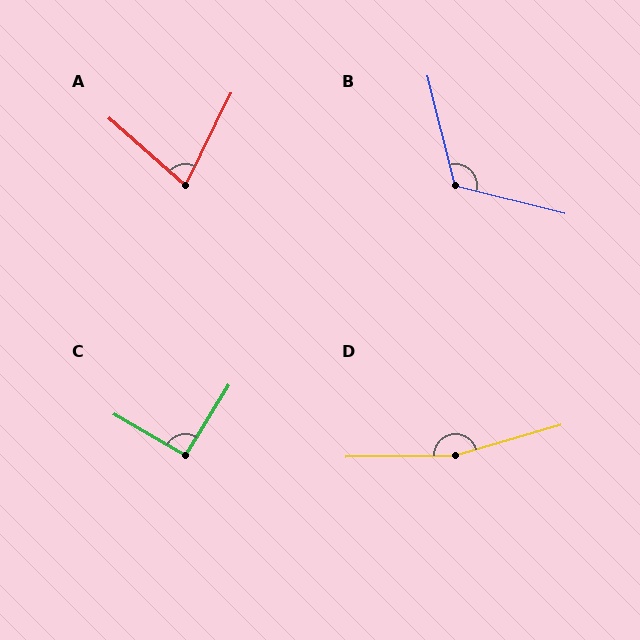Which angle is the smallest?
A, at approximately 75 degrees.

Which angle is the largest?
D, at approximately 165 degrees.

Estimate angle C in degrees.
Approximately 91 degrees.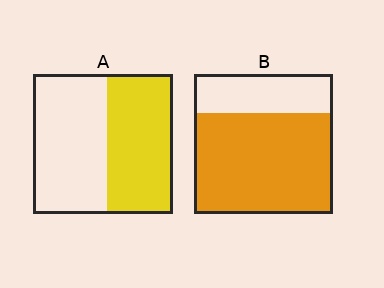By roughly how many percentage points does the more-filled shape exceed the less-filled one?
By roughly 25 percentage points (B over A).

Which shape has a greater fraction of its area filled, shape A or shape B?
Shape B.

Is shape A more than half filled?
Roughly half.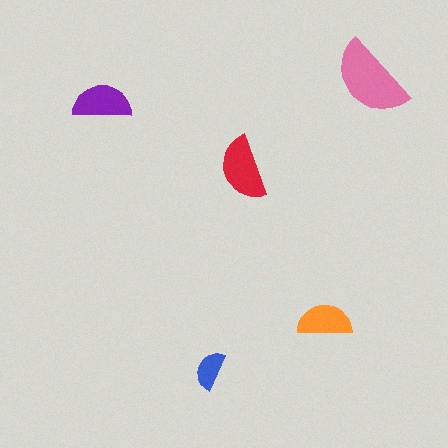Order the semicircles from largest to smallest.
the pink one, the red one, the purple one, the orange one, the blue one.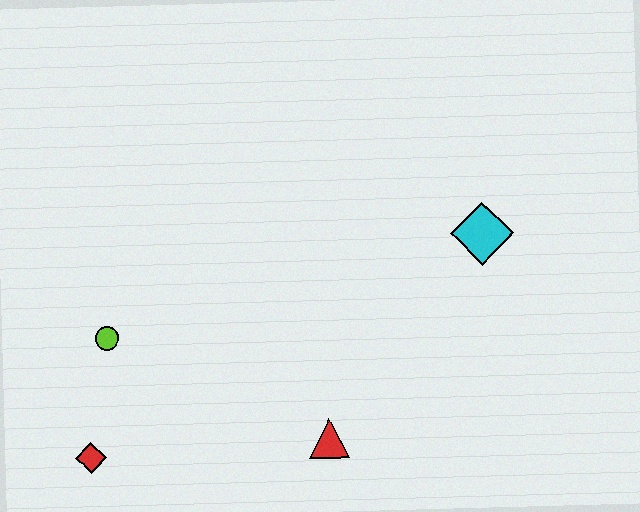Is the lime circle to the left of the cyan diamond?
Yes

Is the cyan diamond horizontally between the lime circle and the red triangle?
No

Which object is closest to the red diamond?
The lime circle is closest to the red diamond.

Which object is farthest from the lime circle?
The cyan diamond is farthest from the lime circle.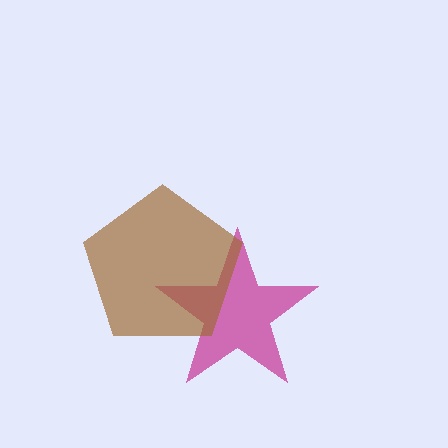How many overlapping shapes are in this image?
There are 2 overlapping shapes in the image.